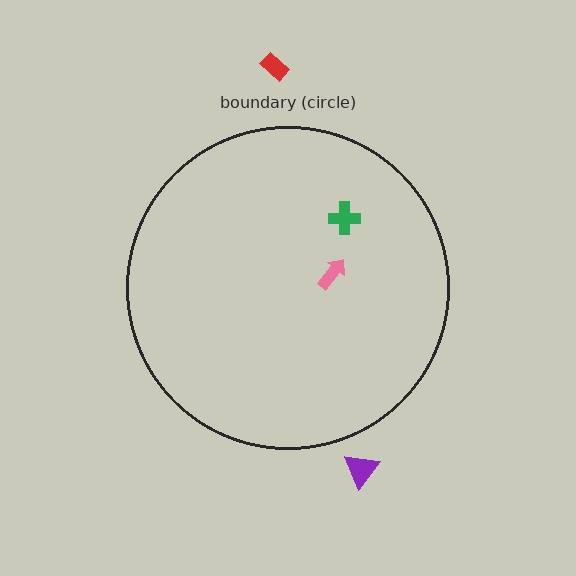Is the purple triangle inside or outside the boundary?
Outside.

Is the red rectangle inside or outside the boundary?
Outside.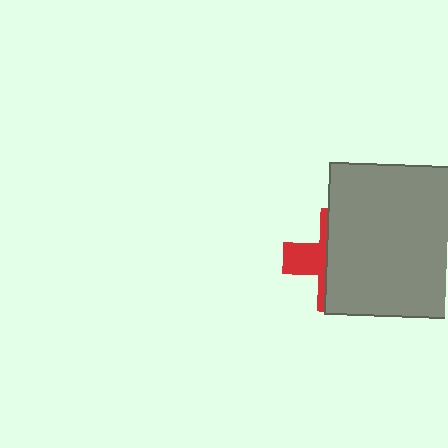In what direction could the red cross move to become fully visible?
The red cross could move left. That would shift it out from behind the gray square entirely.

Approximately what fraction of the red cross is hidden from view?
Roughly 65% of the red cross is hidden behind the gray square.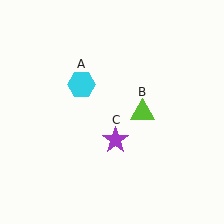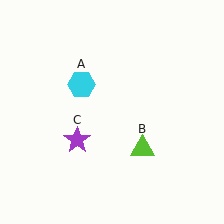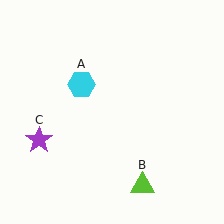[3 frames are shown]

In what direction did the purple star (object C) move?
The purple star (object C) moved left.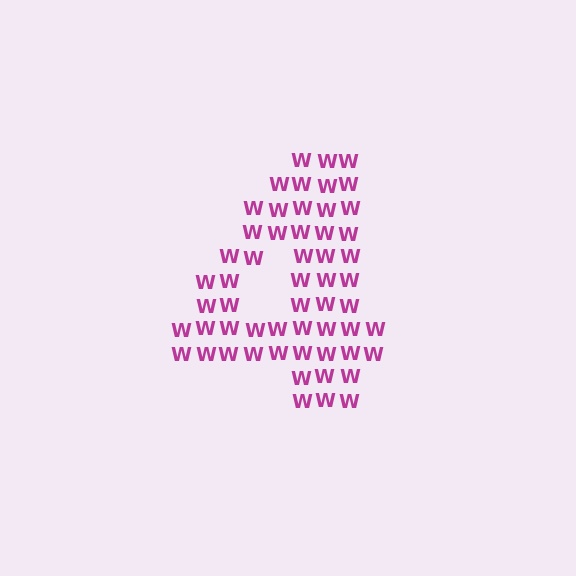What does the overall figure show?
The overall figure shows the digit 4.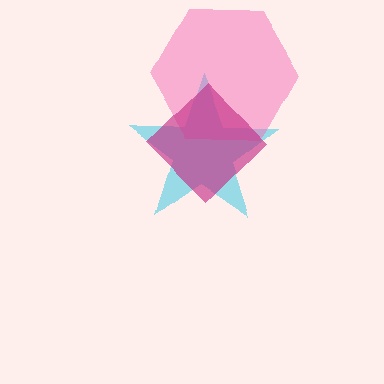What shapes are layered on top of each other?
The layered shapes are: a cyan star, a pink hexagon, a magenta diamond.